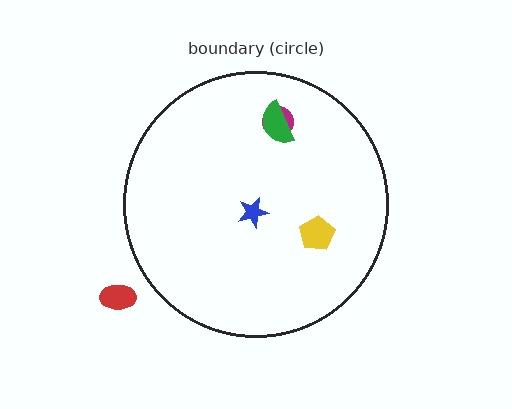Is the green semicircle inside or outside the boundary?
Inside.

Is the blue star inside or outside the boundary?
Inside.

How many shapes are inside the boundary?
4 inside, 1 outside.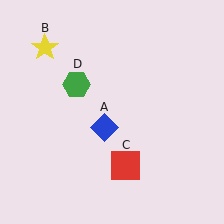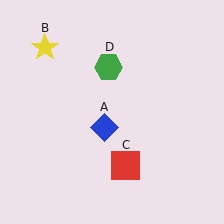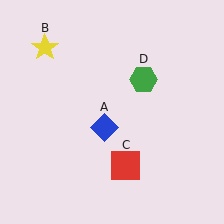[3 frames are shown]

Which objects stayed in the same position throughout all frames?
Blue diamond (object A) and yellow star (object B) and red square (object C) remained stationary.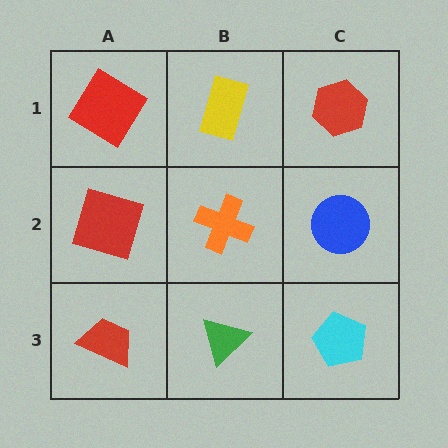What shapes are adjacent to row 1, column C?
A blue circle (row 2, column C), a yellow rectangle (row 1, column B).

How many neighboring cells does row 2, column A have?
3.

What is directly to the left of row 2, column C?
An orange cross.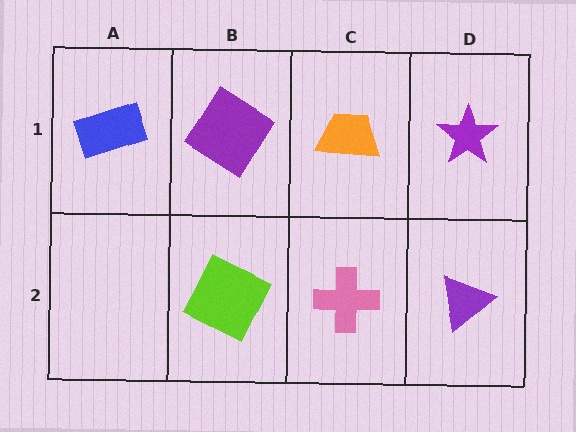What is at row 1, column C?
An orange trapezoid.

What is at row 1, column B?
A purple diamond.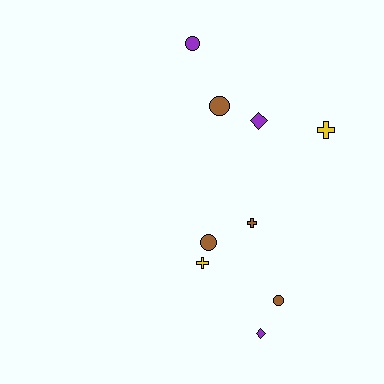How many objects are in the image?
There are 9 objects.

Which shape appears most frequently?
Circle, with 4 objects.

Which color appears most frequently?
Brown, with 4 objects.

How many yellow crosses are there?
There are 2 yellow crosses.